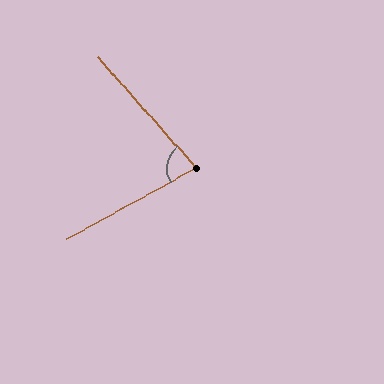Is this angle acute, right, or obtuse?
It is acute.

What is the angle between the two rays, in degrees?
Approximately 77 degrees.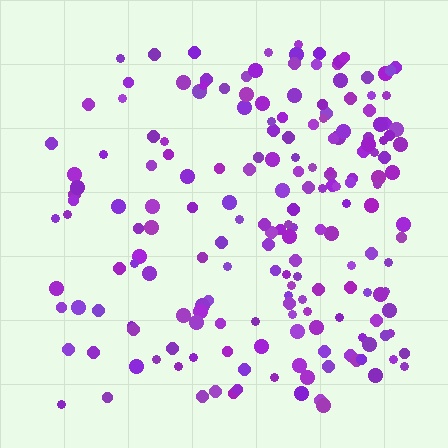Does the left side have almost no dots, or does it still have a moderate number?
Still a moderate number, just noticeably fewer than the right.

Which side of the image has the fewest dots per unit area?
The left.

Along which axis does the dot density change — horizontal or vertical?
Horizontal.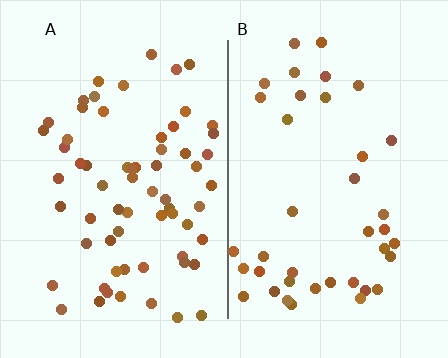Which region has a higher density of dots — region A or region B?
A (the left).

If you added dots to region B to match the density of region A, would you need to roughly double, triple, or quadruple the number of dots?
Approximately double.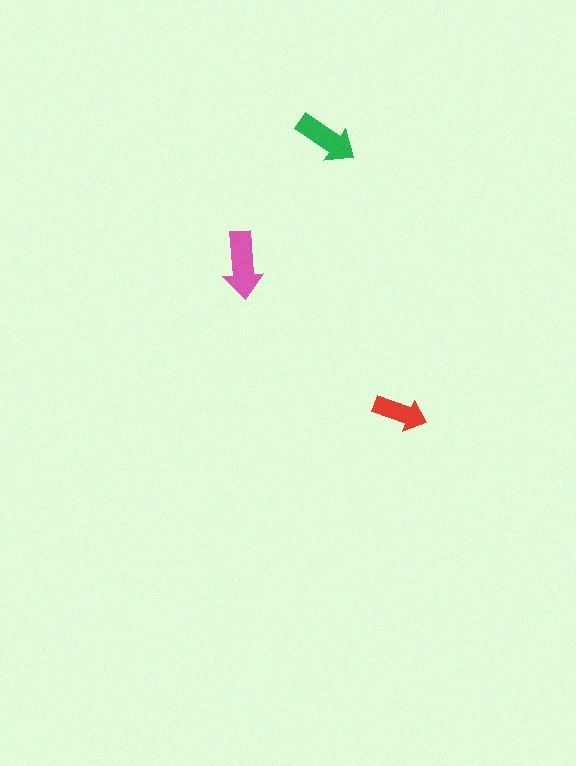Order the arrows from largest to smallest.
the pink one, the green one, the red one.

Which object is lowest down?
The red arrow is bottommost.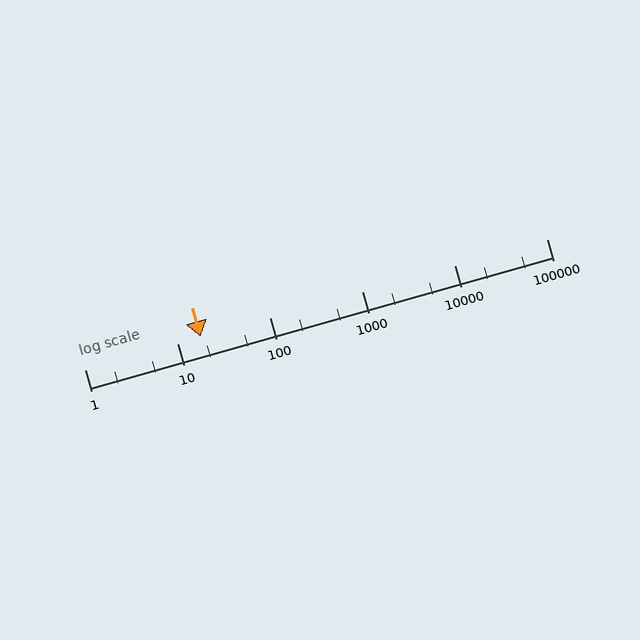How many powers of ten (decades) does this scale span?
The scale spans 5 decades, from 1 to 100000.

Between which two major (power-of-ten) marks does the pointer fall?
The pointer is between 10 and 100.